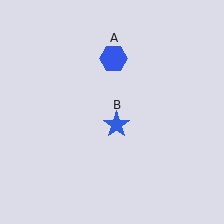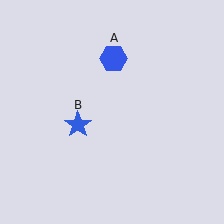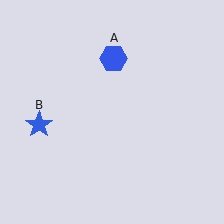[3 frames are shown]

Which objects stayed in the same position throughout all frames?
Blue hexagon (object A) remained stationary.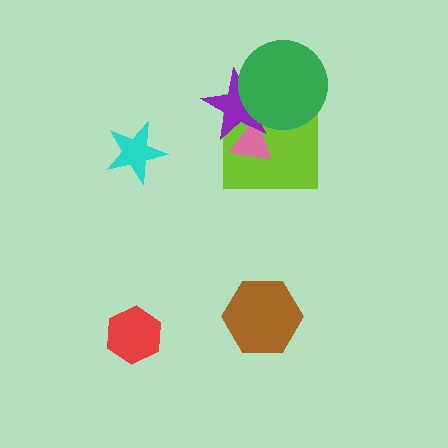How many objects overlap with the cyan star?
0 objects overlap with the cyan star.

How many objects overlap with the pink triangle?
2 objects overlap with the pink triangle.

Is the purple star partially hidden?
Yes, it is partially covered by another shape.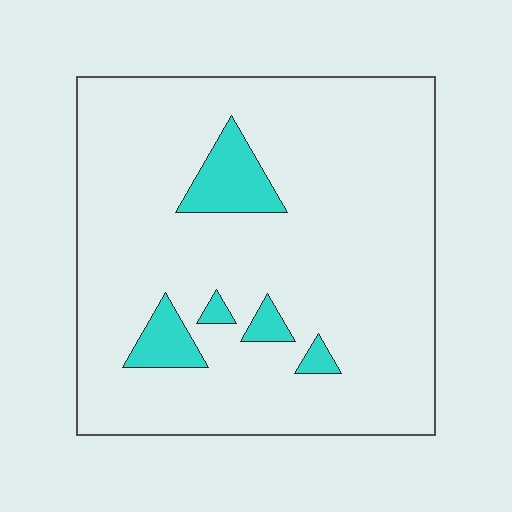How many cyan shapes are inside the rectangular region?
5.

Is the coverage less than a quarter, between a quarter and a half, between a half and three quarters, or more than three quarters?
Less than a quarter.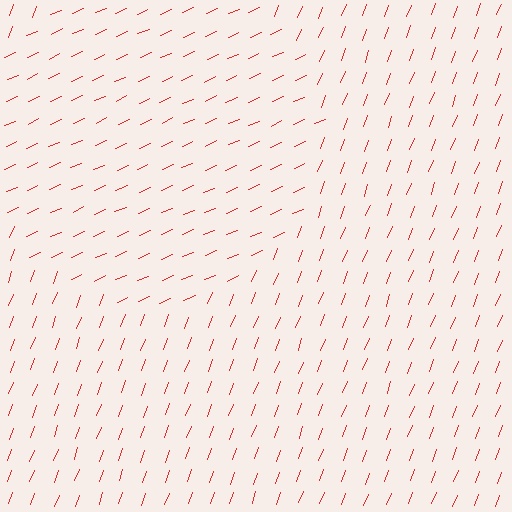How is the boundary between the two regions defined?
The boundary is defined purely by a change in line orientation (approximately 45 degrees difference). All lines are the same color and thickness.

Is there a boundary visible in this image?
Yes, there is a texture boundary formed by a change in line orientation.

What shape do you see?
I see a circle.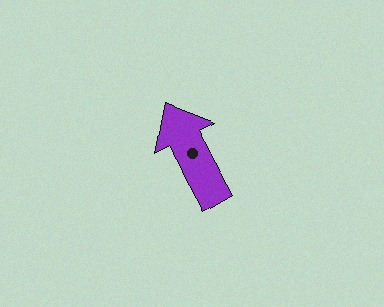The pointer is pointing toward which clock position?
Roughly 11 o'clock.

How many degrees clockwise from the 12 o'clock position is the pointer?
Approximately 331 degrees.